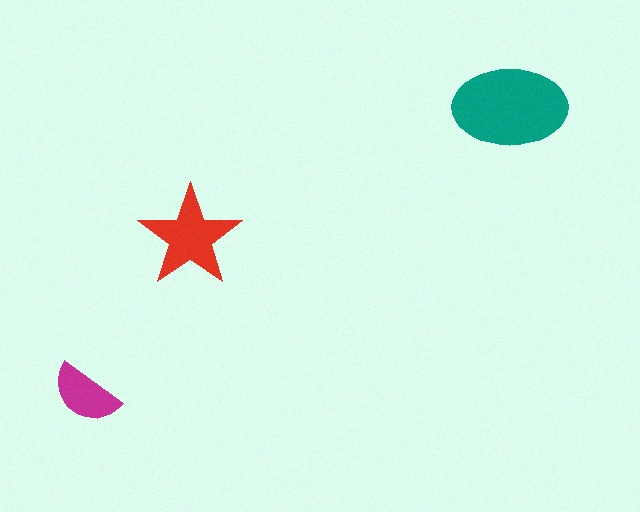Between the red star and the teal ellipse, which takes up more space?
The teal ellipse.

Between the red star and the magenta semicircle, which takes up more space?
The red star.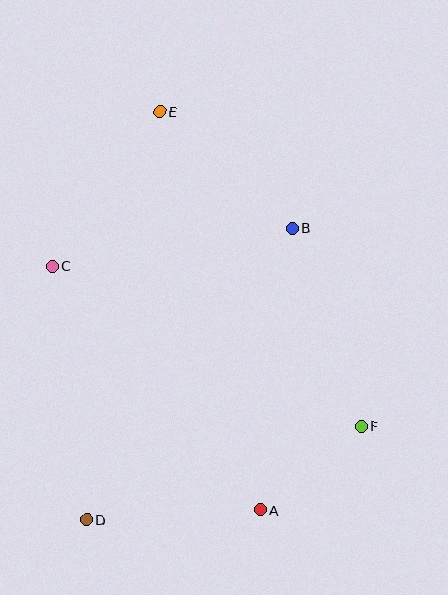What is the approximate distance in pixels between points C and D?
The distance between C and D is approximately 256 pixels.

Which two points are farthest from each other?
Points D and E are farthest from each other.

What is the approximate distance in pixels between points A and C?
The distance between A and C is approximately 320 pixels.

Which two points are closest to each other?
Points A and F are closest to each other.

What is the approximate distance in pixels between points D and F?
The distance between D and F is approximately 290 pixels.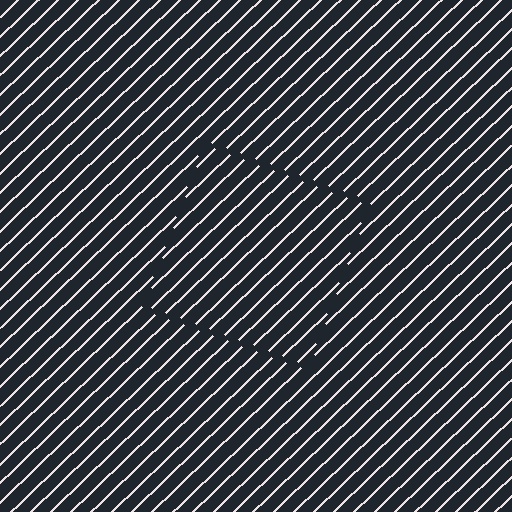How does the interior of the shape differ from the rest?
The interior of the shape contains the same grating, shifted by half a period — the contour is defined by the phase discontinuity where line-ends from the inner and outer gratings abut.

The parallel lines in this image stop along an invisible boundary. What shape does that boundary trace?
An illusory square. The interior of the shape contains the same grating, shifted by half a period — the contour is defined by the phase discontinuity where line-ends from the inner and outer gratings abut.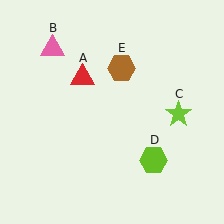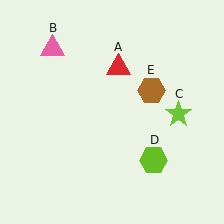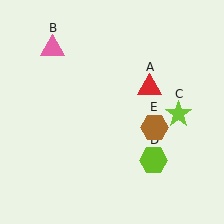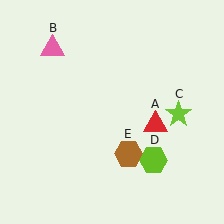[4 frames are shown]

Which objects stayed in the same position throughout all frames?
Pink triangle (object B) and lime star (object C) and lime hexagon (object D) remained stationary.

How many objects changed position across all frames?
2 objects changed position: red triangle (object A), brown hexagon (object E).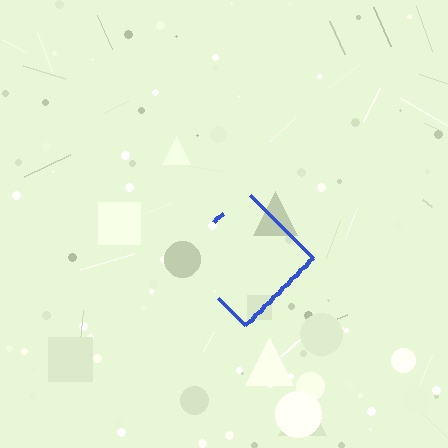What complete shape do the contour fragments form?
The contour fragments form a diamond.